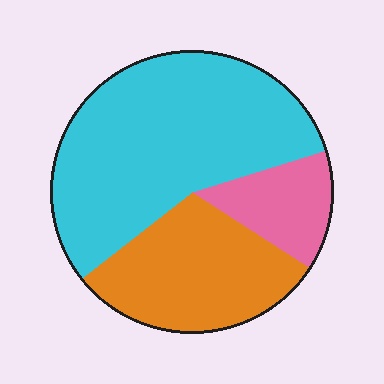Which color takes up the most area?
Cyan, at roughly 55%.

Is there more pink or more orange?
Orange.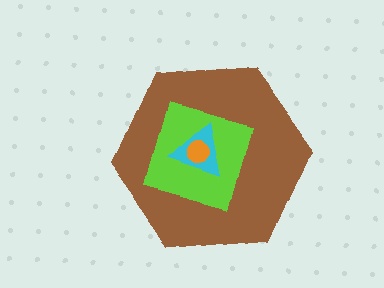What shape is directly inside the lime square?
The cyan triangle.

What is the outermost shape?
The brown hexagon.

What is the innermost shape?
The orange circle.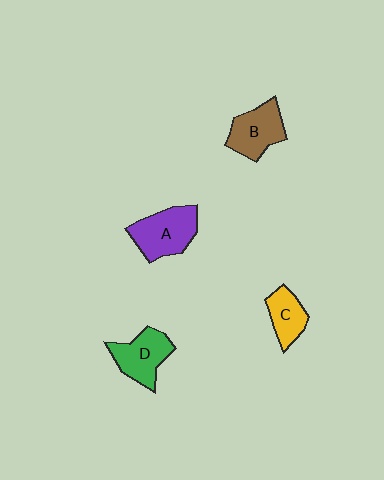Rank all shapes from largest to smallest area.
From largest to smallest: A (purple), D (green), B (brown), C (yellow).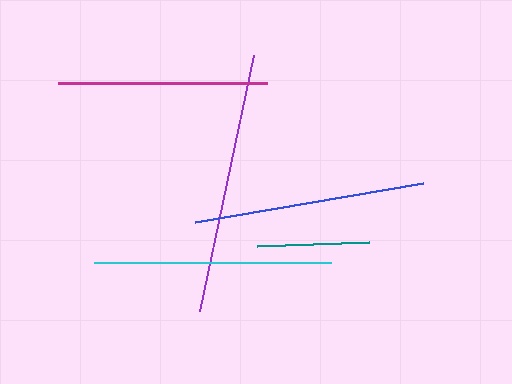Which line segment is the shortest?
The teal line is the shortest at approximately 113 pixels.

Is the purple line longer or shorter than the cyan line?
The purple line is longer than the cyan line.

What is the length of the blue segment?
The blue segment is approximately 231 pixels long.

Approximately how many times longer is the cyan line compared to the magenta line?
The cyan line is approximately 1.1 times the length of the magenta line.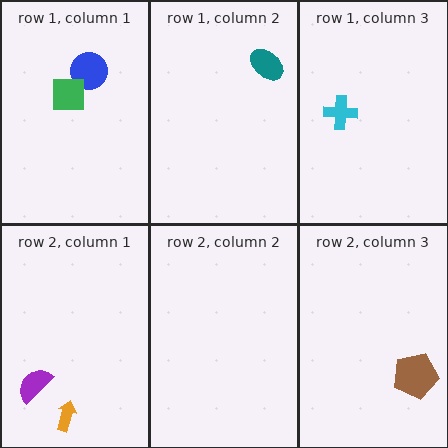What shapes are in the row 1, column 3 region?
The cyan cross.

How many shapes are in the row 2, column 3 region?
1.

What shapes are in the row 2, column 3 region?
The brown pentagon.